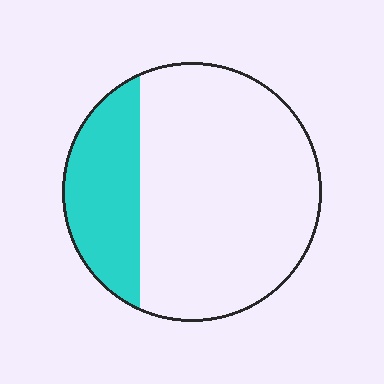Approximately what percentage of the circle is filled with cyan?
Approximately 25%.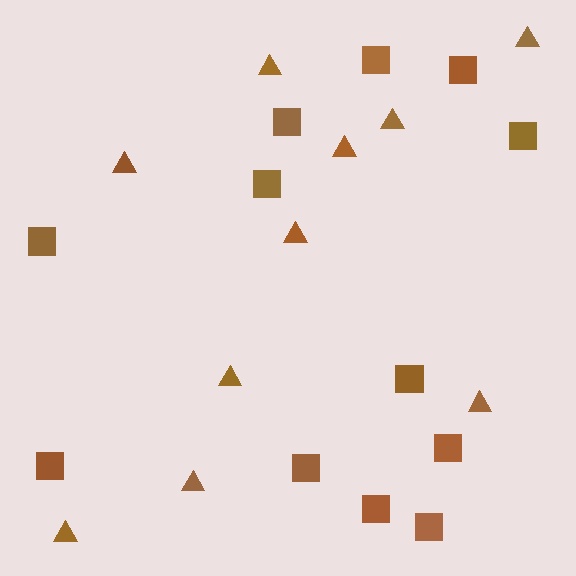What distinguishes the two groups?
There are 2 groups: one group of triangles (10) and one group of squares (12).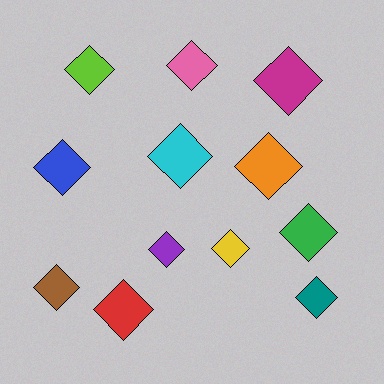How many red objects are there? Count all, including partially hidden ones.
There is 1 red object.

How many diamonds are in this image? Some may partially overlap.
There are 12 diamonds.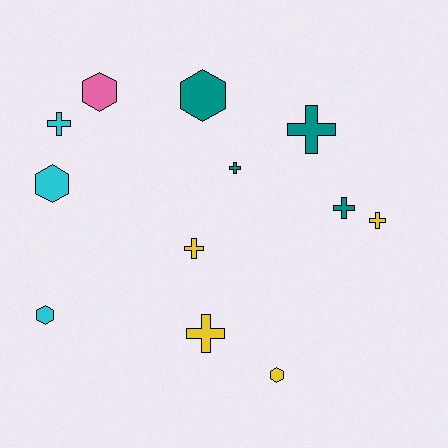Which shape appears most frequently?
Cross, with 7 objects.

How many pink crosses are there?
There are no pink crosses.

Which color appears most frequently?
Yellow, with 4 objects.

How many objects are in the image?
There are 12 objects.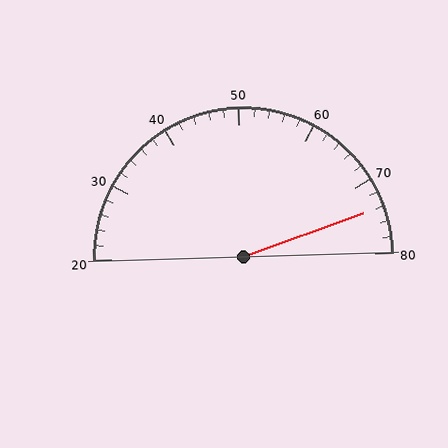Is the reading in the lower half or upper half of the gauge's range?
The reading is in the upper half of the range (20 to 80).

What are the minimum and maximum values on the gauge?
The gauge ranges from 20 to 80.